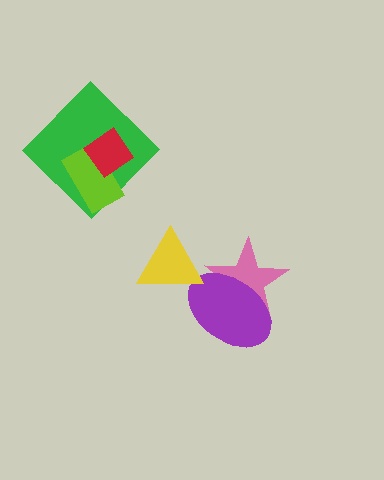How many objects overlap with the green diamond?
2 objects overlap with the green diamond.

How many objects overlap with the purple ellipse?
2 objects overlap with the purple ellipse.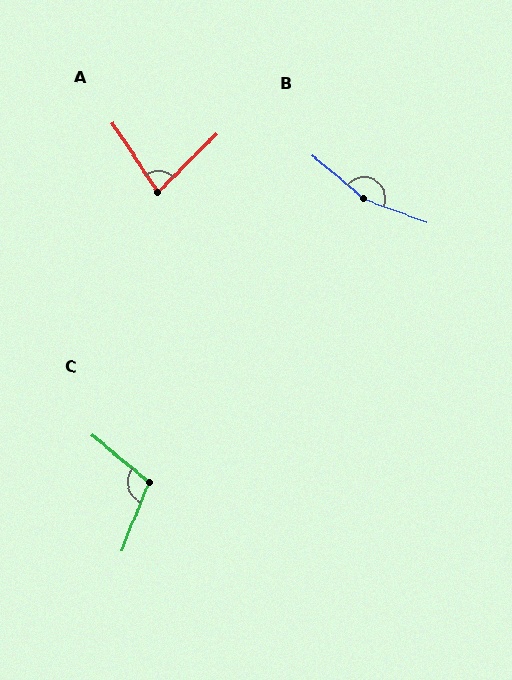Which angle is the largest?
B, at approximately 160 degrees.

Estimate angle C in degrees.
Approximately 108 degrees.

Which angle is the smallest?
A, at approximately 78 degrees.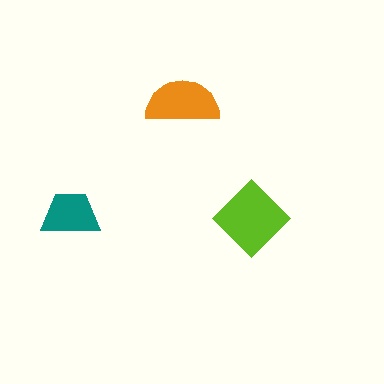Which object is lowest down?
The lime diamond is bottommost.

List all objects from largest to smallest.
The lime diamond, the orange semicircle, the teal trapezoid.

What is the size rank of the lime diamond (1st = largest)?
1st.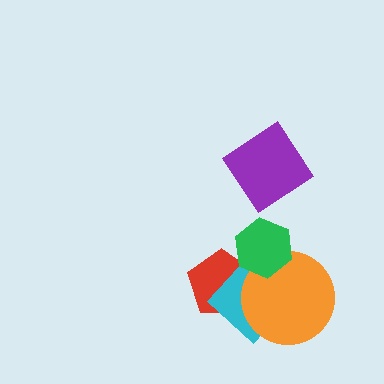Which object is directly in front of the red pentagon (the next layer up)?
The cyan diamond is directly in front of the red pentagon.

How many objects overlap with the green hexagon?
3 objects overlap with the green hexagon.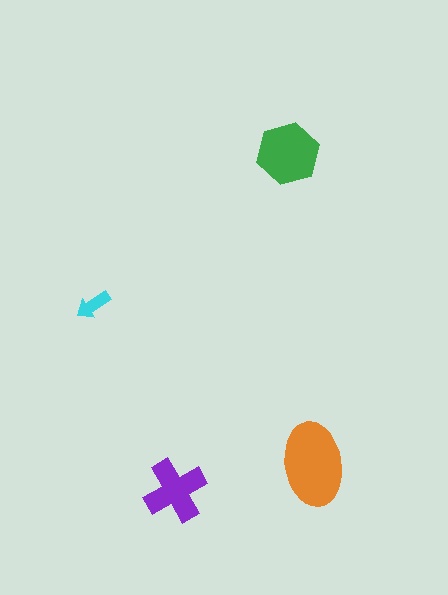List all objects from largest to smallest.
The orange ellipse, the green hexagon, the purple cross, the cyan arrow.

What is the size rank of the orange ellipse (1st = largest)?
1st.